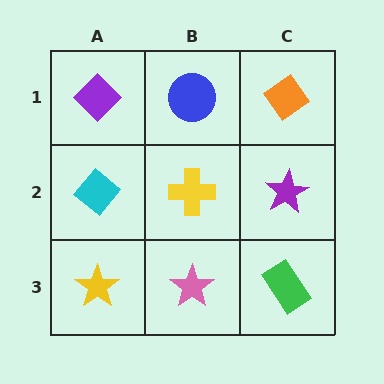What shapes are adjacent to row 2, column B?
A blue circle (row 1, column B), a pink star (row 3, column B), a cyan diamond (row 2, column A), a purple star (row 2, column C).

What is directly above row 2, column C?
An orange diamond.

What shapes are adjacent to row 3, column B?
A yellow cross (row 2, column B), a yellow star (row 3, column A), a green rectangle (row 3, column C).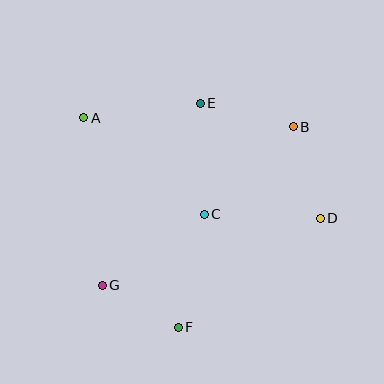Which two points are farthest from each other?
Points A and D are farthest from each other.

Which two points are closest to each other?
Points F and G are closest to each other.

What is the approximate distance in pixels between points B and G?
The distance between B and G is approximately 248 pixels.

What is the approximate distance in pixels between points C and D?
The distance between C and D is approximately 116 pixels.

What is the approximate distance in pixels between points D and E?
The distance between D and E is approximately 166 pixels.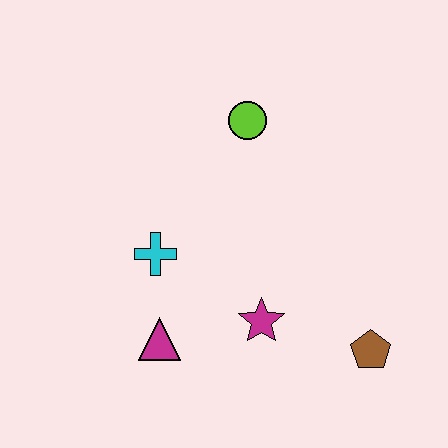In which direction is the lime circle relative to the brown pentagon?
The lime circle is above the brown pentagon.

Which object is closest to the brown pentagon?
The magenta star is closest to the brown pentagon.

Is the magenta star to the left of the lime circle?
No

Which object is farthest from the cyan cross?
The brown pentagon is farthest from the cyan cross.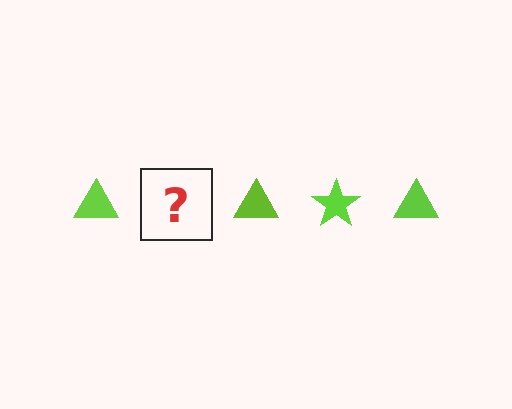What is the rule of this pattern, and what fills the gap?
The rule is that the pattern cycles through triangle, star shapes in lime. The gap should be filled with a lime star.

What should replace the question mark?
The question mark should be replaced with a lime star.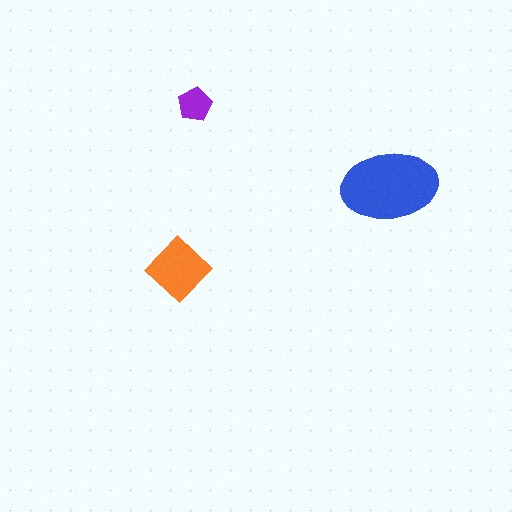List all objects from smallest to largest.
The purple pentagon, the orange diamond, the blue ellipse.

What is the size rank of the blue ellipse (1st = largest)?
1st.